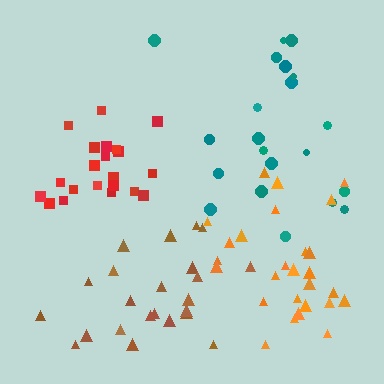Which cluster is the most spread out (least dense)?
Teal.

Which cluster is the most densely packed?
Red.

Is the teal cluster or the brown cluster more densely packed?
Brown.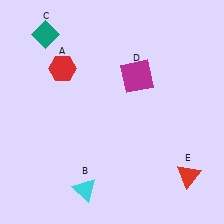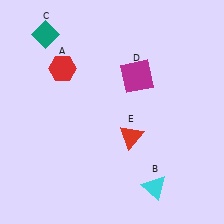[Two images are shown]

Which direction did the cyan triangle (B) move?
The cyan triangle (B) moved right.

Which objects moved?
The objects that moved are: the cyan triangle (B), the red triangle (E).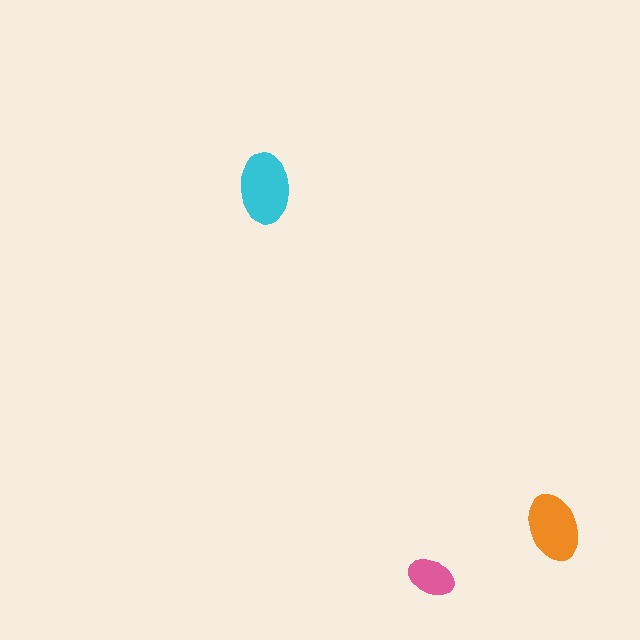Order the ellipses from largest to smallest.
the cyan one, the orange one, the pink one.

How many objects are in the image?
There are 3 objects in the image.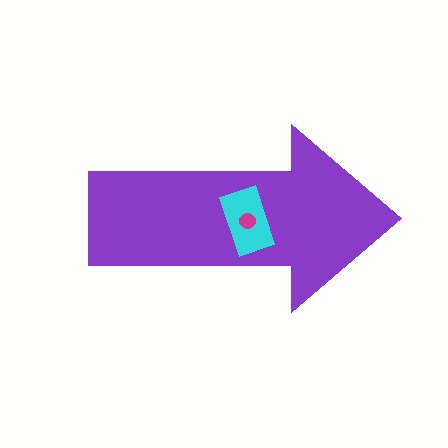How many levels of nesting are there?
3.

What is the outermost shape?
The purple arrow.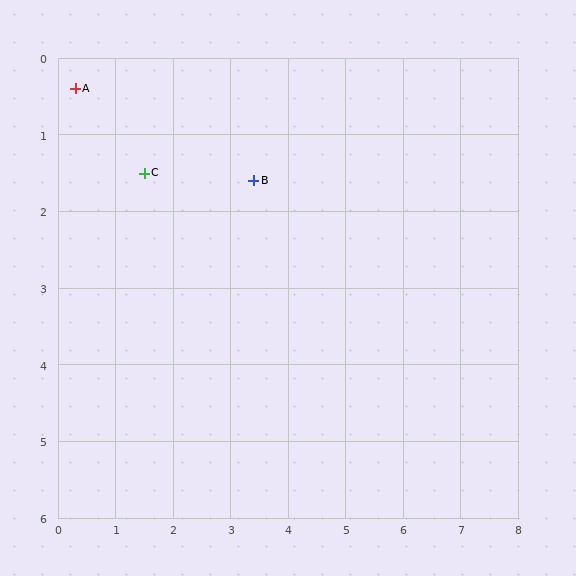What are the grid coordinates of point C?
Point C is at approximately (1.5, 1.5).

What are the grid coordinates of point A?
Point A is at approximately (0.3, 0.4).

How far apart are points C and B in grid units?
Points C and B are about 1.9 grid units apart.